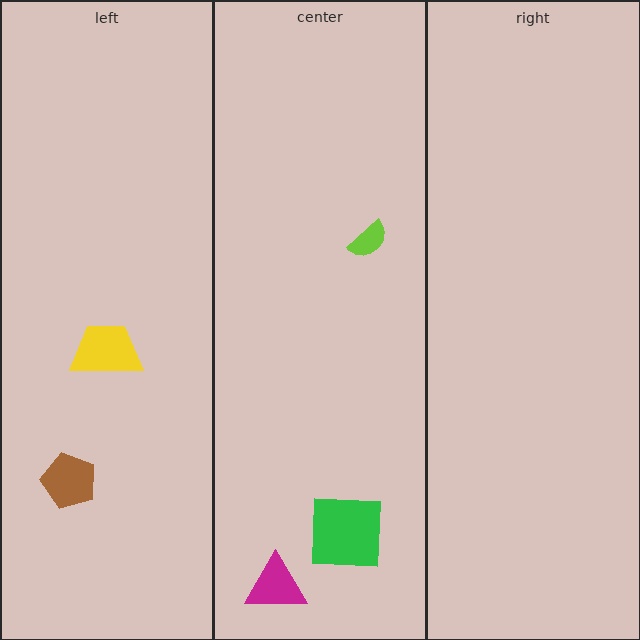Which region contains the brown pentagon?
The left region.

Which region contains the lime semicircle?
The center region.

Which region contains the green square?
The center region.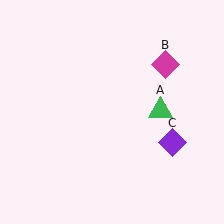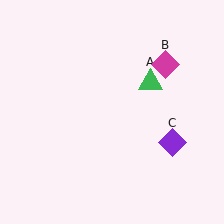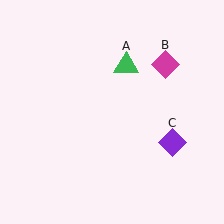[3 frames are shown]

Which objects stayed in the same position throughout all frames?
Magenta diamond (object B) and purple diamond (object C) remained stationary.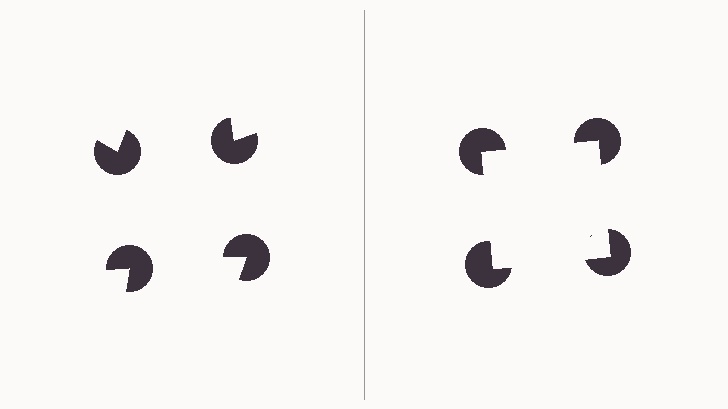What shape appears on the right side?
An illusory square.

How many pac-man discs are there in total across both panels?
8 — 4 on each side.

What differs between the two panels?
The pac-man discs are positioned identically on both sides; only the wedge orientations differ. On the right they align to a square; on the left they are misaligned.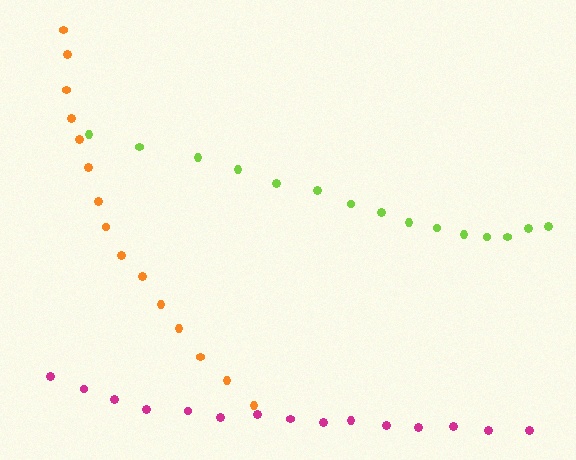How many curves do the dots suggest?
There are 3 distinct paths.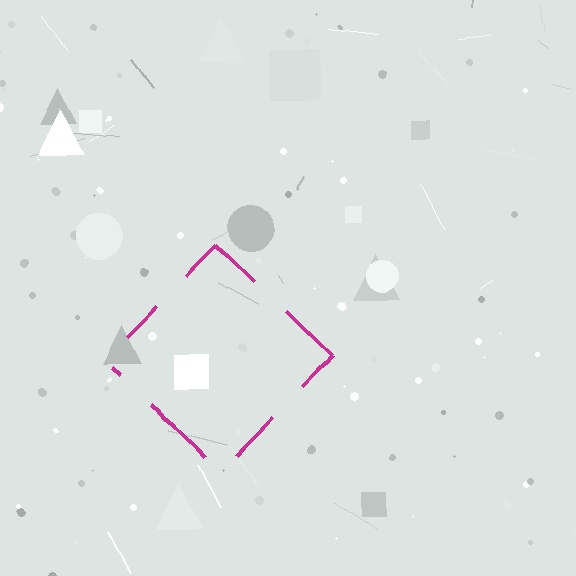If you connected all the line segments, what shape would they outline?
They would outline a diamond.